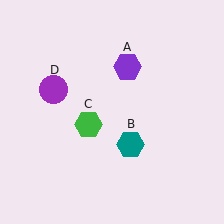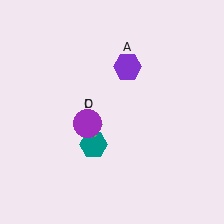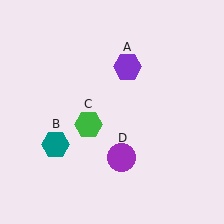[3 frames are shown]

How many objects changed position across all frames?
2 objects changed position: teal hexagon (object B), purple circle (object D).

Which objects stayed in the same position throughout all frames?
Purple hexagon (object A) and green hexagon (object C) remained stationary.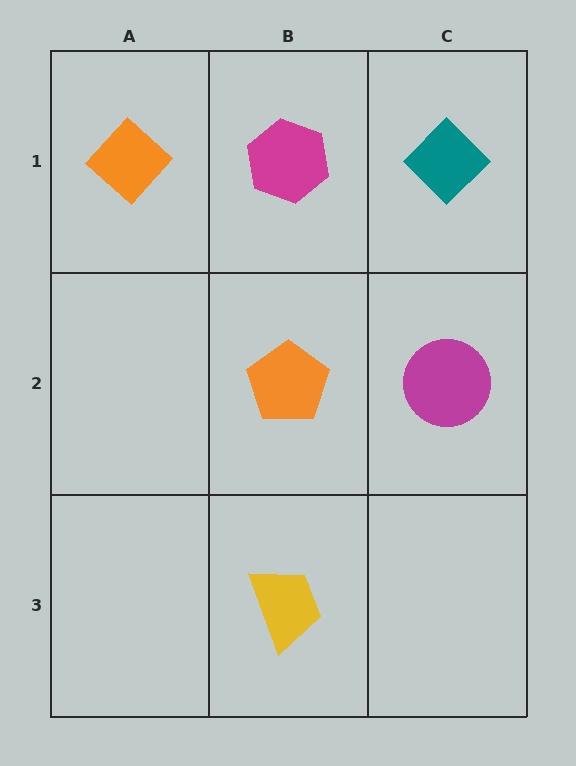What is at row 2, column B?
An orange pentagon.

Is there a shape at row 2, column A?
No, that cell is empty.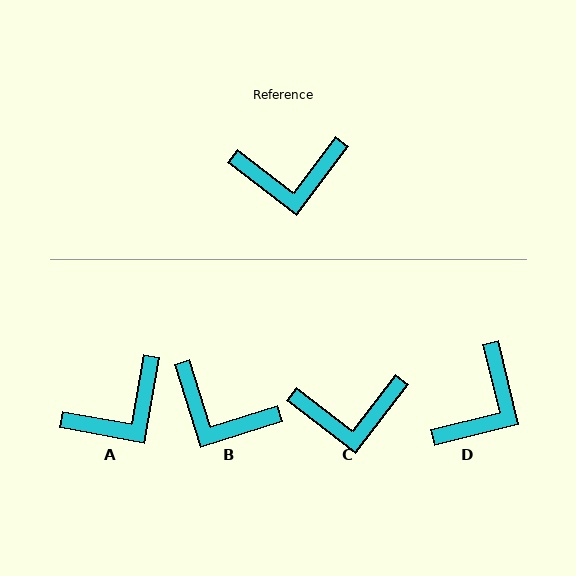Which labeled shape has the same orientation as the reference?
C.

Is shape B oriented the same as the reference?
No, it is off by about 35 degrees.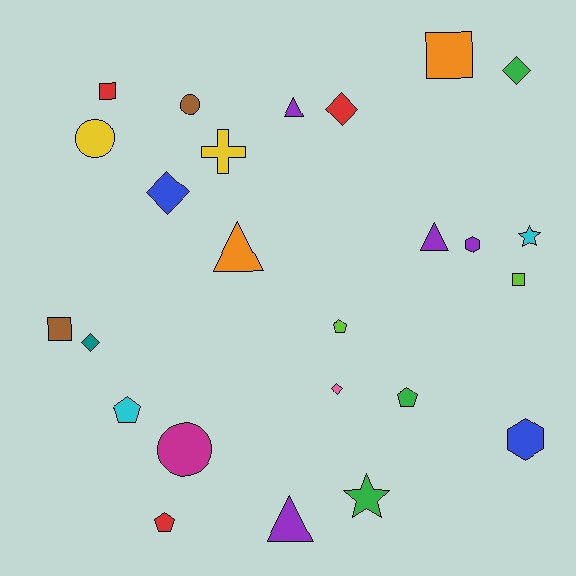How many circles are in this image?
There are 3 circles.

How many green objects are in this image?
There are 3 green objects.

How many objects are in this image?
There are 25 objects.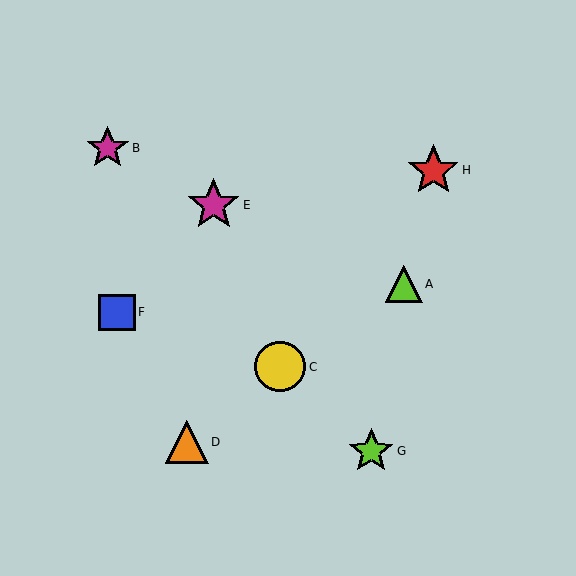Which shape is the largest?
The magenta star (labeled E) is the largest.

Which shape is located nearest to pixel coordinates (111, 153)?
The magenta star (labeled B) at (108, 148) is nearest to that location.